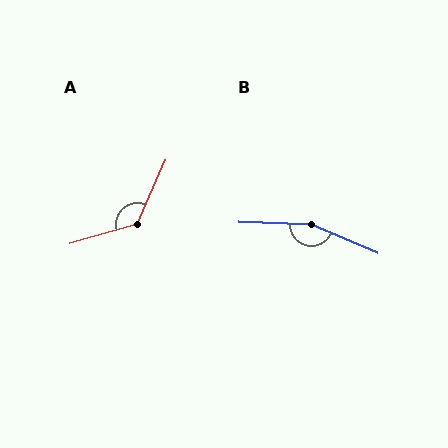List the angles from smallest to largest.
A (130°), B (159°).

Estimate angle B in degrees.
Approximately 159 degrees.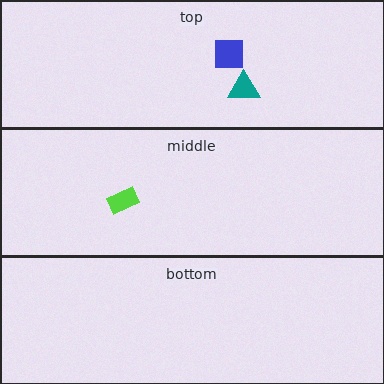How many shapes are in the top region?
2.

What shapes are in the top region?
The blue square, the teal triangle.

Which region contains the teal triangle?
The top region.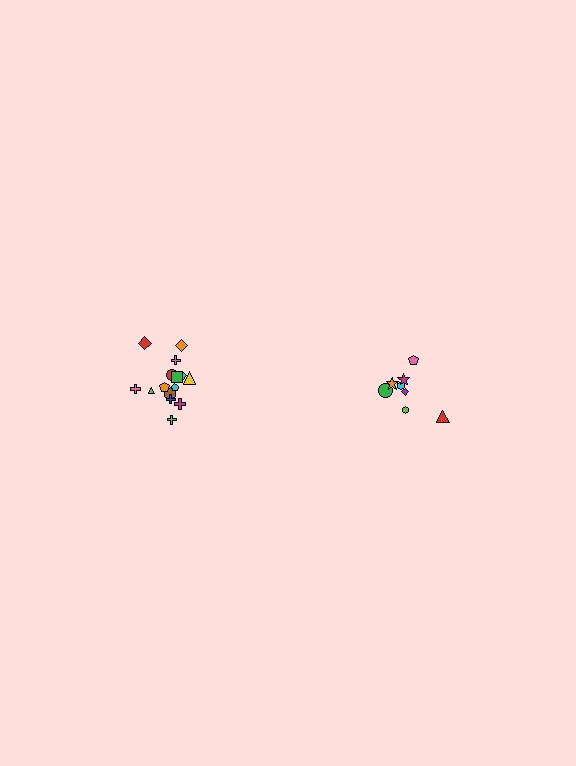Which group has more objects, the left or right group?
The left group.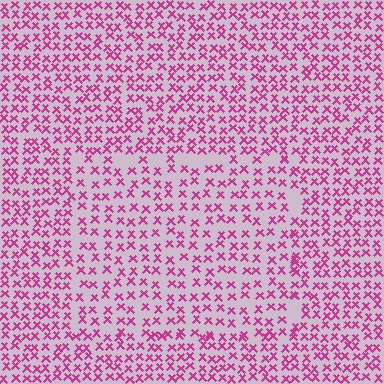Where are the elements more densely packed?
The elements are more densely packed outside the rectangle boundary.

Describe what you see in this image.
The image contains small magenta elements arranged at two different densities. A rectangle-shaped region is visible where the elements are less densely packed than the surrounding area.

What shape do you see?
I see a rectangle.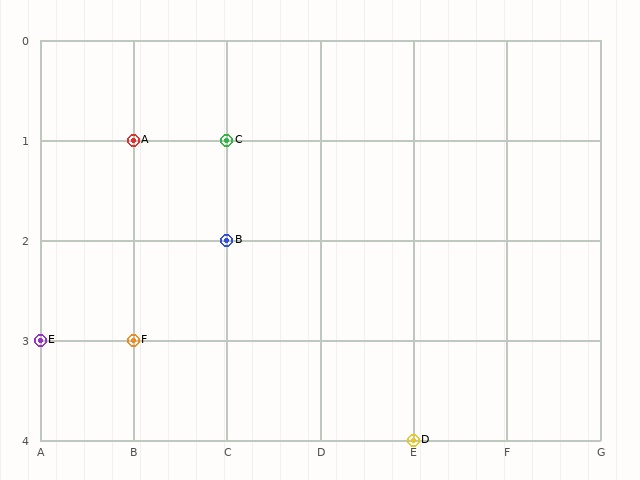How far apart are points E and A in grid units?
Points E and A are 1 column and 2 rows apart (about 2.2 grid units diagonally).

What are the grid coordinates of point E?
Point E is at grid coordinates (A, 3).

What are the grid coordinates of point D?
Point D is at grid coordinates (E, 4).